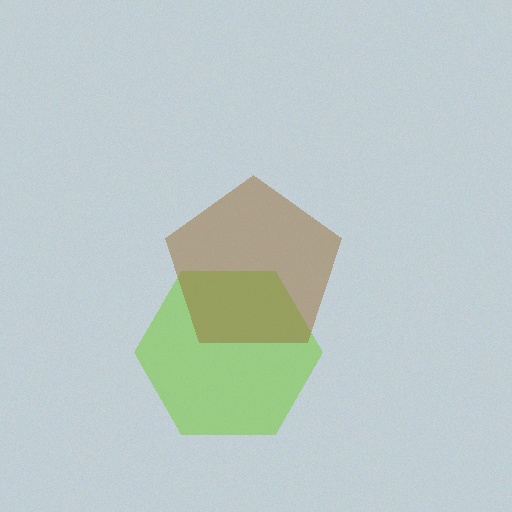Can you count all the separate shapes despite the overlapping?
Yes, there are 2 separate shapes.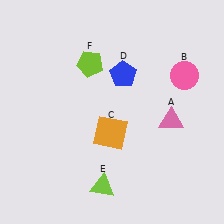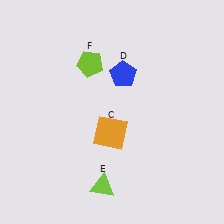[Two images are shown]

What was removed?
The pink circle (B), the pink triangle (A) were removed in Image 2.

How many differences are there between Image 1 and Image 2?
There are 2 differences between the two images.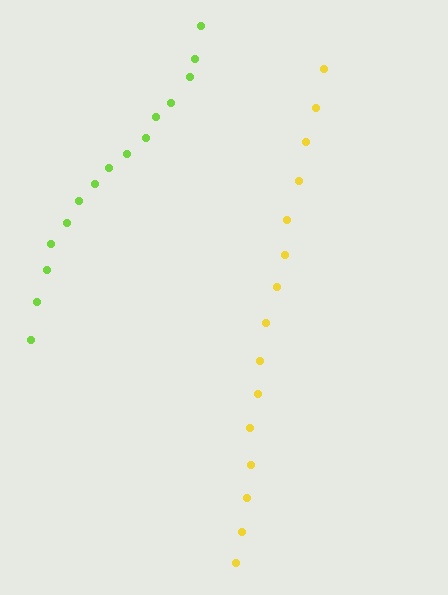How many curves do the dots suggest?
There are 2 distinct paths.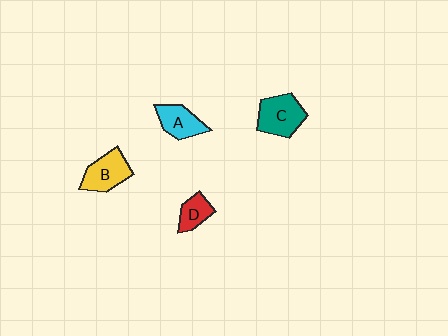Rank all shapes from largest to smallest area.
From largest to smallest: C (teal), B (yellow), A (cyan), D (red).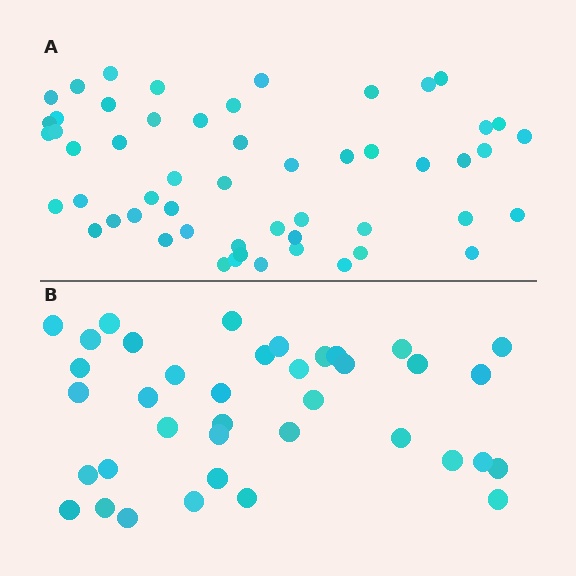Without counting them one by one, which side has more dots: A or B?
Region A (the top region) has more dots.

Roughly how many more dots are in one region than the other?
Region A has approximately 15 more dots than region B.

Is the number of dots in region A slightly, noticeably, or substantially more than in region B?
Region A has noticeably more, but not dramatically so. The ratio is roughly 1.4 to 1.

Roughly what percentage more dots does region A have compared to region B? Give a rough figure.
About 40% more.